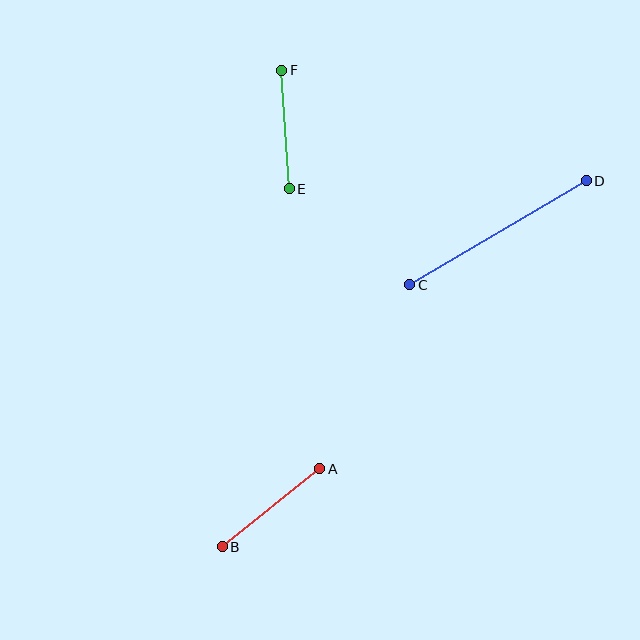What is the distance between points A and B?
The distance is approximately 125 pixels.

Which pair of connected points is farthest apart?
Points C and D are farthest apart.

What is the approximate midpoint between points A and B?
The midpoint is at approximately (271, 508) pixels.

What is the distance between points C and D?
The distance is approximately 205 pixels.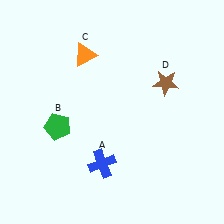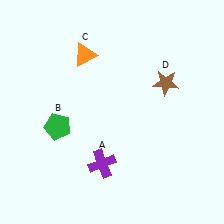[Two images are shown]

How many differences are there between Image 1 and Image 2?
There is 1 difference between the two images.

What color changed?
The cross (A) changed from blue in Image 1 to purple in Image 2.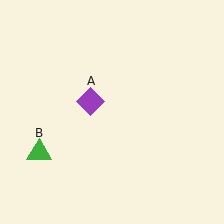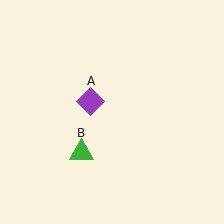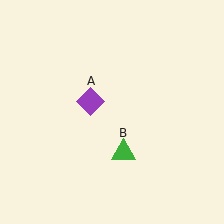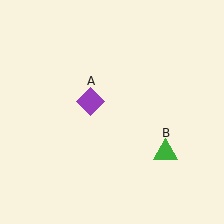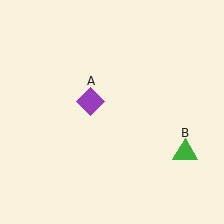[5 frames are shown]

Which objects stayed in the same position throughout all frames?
Purple diamond (object A) remained stationary.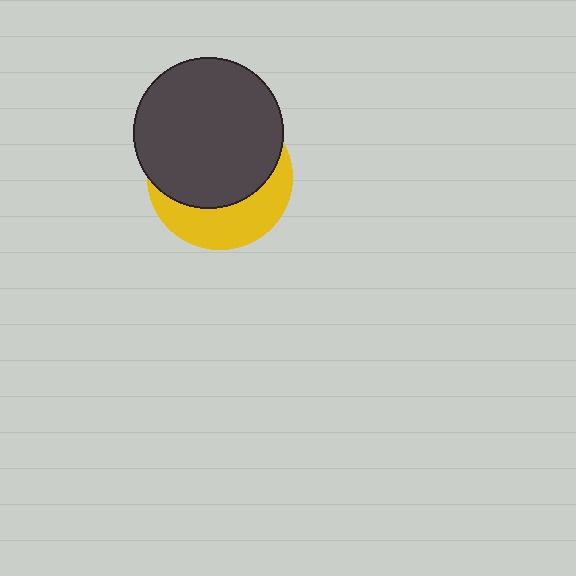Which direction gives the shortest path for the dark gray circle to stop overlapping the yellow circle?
Moving up gives the shortest separation.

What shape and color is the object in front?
The object in front is a dark gray circle.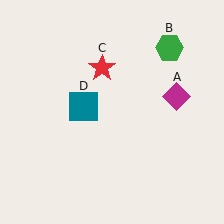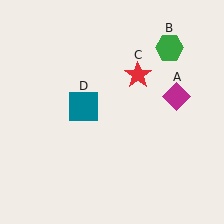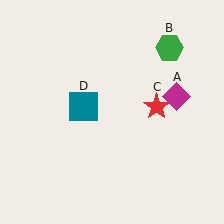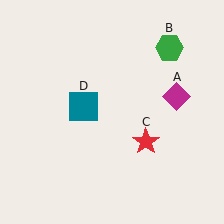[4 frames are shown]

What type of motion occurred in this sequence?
The red star (object C) rotated clockwise around the center of the scene.